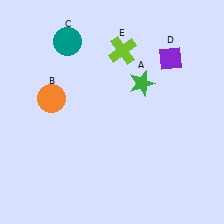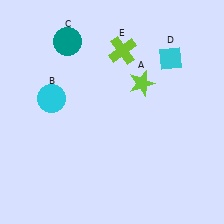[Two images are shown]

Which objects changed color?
A changed from green to lime. B changed from orange to cyan. D changed from purple to cyan.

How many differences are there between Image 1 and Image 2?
There are 3 differences between the two images.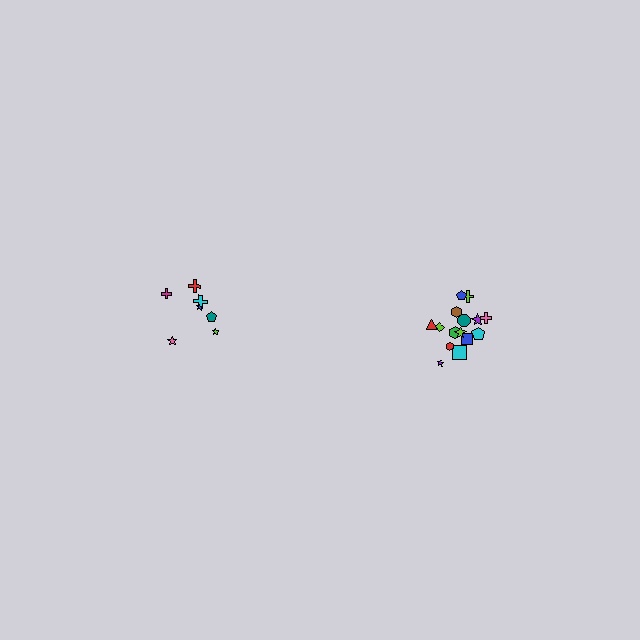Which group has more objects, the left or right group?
The right group.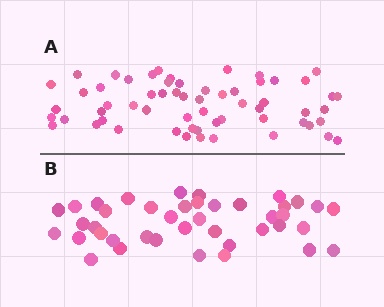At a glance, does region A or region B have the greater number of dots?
Region A (the top region) has more dots.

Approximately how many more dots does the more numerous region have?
Region A has approximately 20 more dots than region B.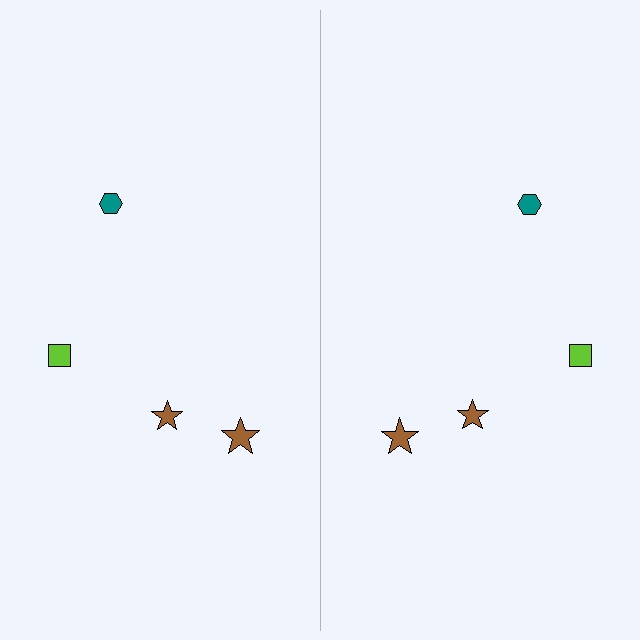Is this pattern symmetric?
Yes, this pattern has bilateral (reflection) symmetry.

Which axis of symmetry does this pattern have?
The pattern has a vertical axis of symmetry running through the center of the image.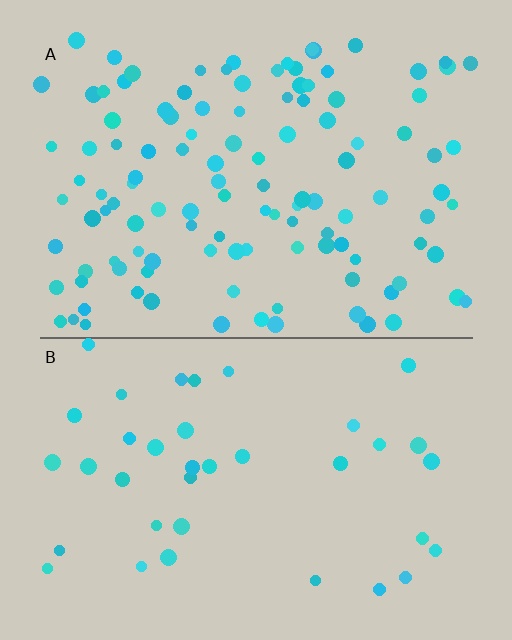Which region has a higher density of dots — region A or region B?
A (the top).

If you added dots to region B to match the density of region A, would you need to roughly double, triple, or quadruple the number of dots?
Approximately triple.